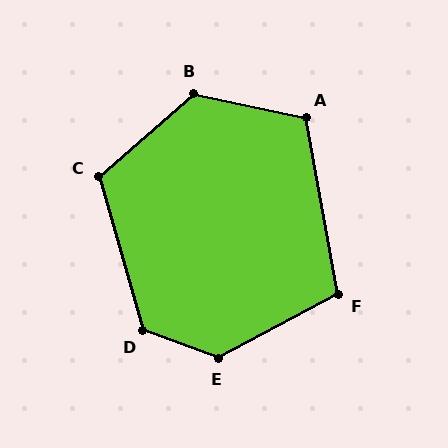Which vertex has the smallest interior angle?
F, at approximately 108 degrees.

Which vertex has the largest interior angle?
E, at approximately 132 degrees.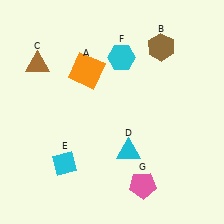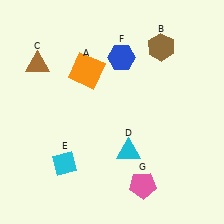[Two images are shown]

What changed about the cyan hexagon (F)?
In Image 1, F is cyan. In Image 2, it changed to blue.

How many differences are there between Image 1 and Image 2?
There is 1 difference between the two images.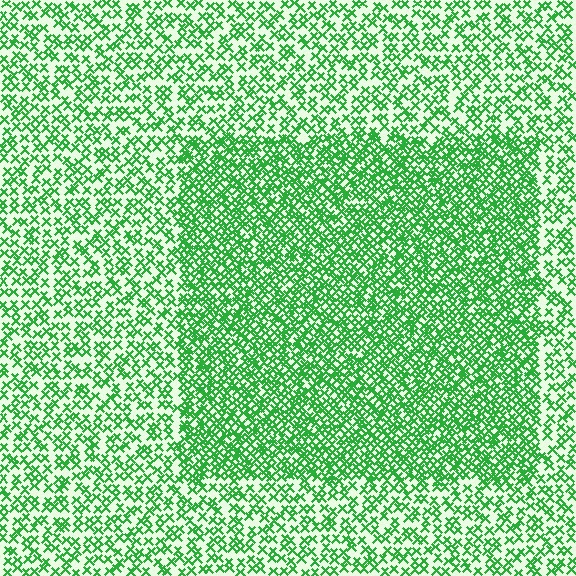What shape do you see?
I see a rectangle.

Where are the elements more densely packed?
The elements are more densely packed inside the rectangle boundary.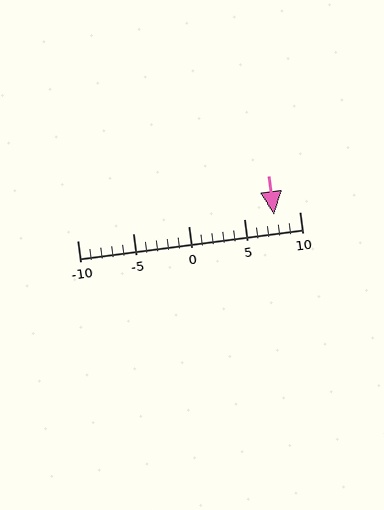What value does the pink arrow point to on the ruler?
The pink arrow points to approximately 8.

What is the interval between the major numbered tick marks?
The major tick marks are spaced 5 units apart.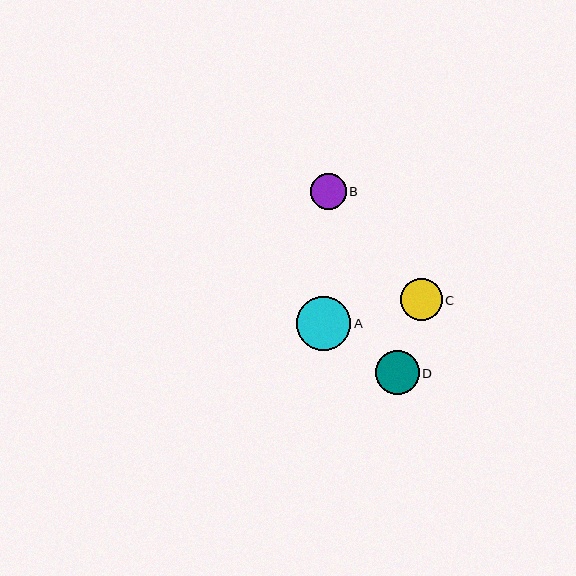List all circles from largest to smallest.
From largest to smallest: A, D, C, B.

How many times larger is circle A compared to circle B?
Circle A is approximately 1.5 times the size of circle B.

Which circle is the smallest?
Circle B is the smallest with a size of approximately 36 pixels.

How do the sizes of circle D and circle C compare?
Circle D and circle C are approximately the same size.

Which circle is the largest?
Circle A is the largest with a size of approximately 54 pixels.